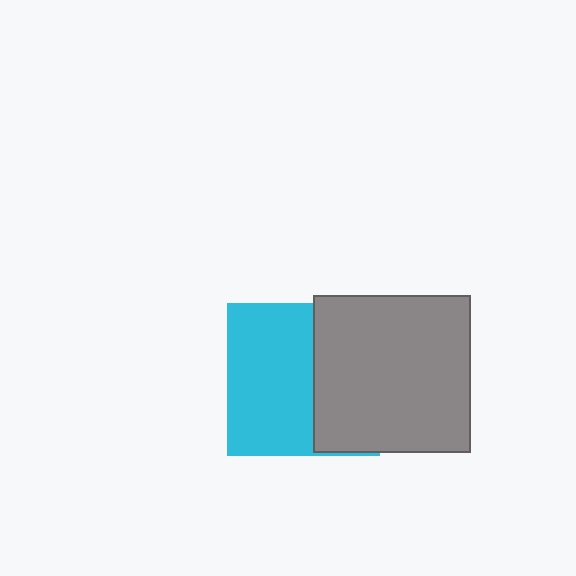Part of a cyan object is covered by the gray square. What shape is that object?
It is a square.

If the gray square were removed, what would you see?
You would see the complete cyan square.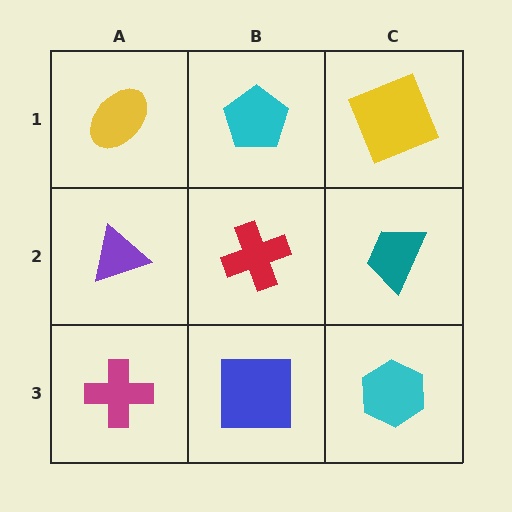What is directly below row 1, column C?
A teal trapezoid.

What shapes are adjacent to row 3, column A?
A purple triangle (row 2, column A), a blue square (row 3, column B).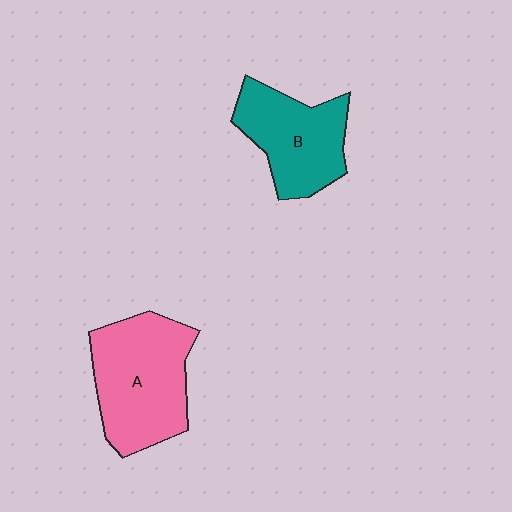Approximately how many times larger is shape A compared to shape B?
Approximately 1.3 times.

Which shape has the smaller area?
Shape B (teal).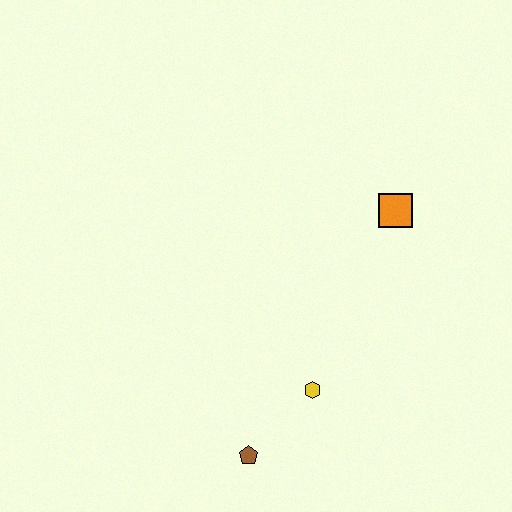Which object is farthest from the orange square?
The brown pentagon is farthest from the orange square.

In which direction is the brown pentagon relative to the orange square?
The brown pentagon is below the orange square.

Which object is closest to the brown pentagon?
The yellow hexagon is closest to the brown pentagon.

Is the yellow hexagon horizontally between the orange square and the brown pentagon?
Yes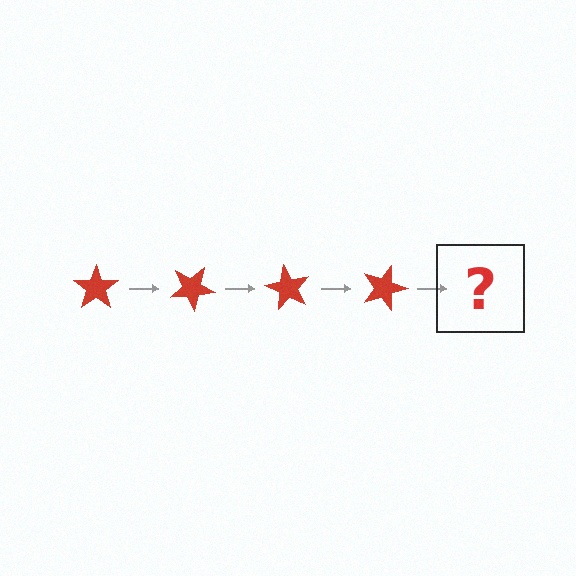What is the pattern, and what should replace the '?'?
The pattern is that the star rotates 30 degrees each step. The '?' should be a red star rotated 120 degrees.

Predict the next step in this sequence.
The next step is a red star rotated 120 degrees.